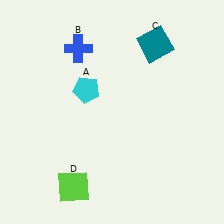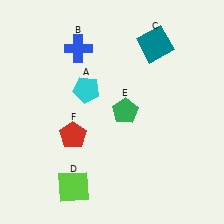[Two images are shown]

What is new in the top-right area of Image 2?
A green pentagon (E) was added in the top-right area of Image 2.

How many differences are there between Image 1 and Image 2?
There are 2 differences between the two images.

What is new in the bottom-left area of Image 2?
A red pentagon (F) was added in the bottom-left area of Image 2.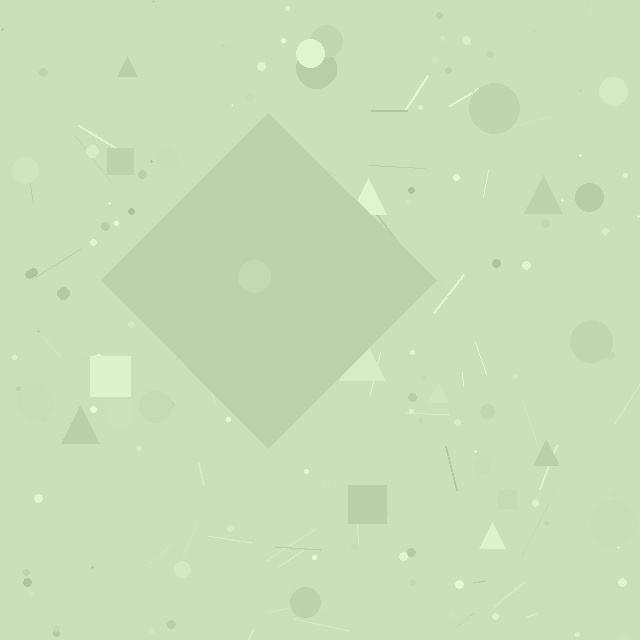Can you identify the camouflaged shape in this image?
The camouflaged shape is a diamond.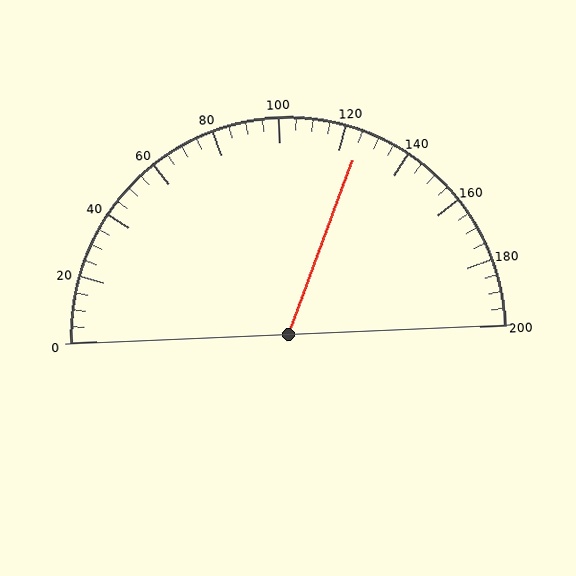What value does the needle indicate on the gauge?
The needle indicates approximately 125.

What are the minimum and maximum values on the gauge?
The gauge ranges from 0 to 200.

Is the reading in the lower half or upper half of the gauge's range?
The reading is in the upper half of the range (0 to 200).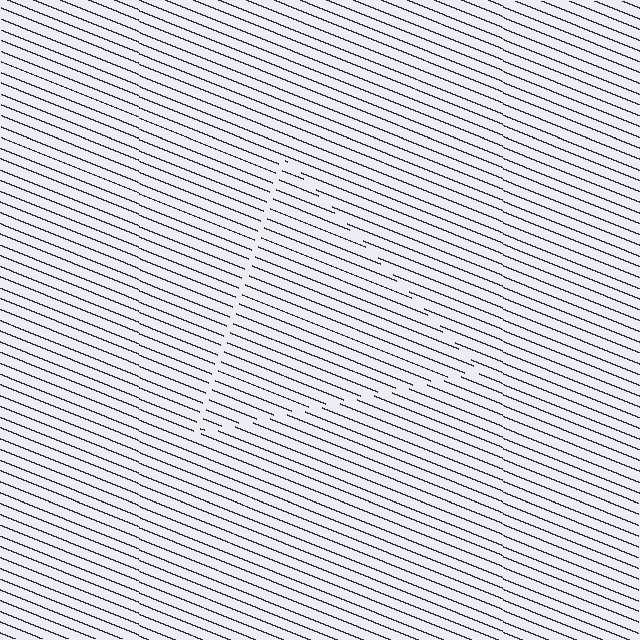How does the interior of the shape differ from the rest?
The interior of the shape contains the same grating, shifted by half a period — the contour is defined by the phase discontinuity where line-ends from the inner and outer gratings abut.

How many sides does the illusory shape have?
3 sides — the line-ends trace a triangle.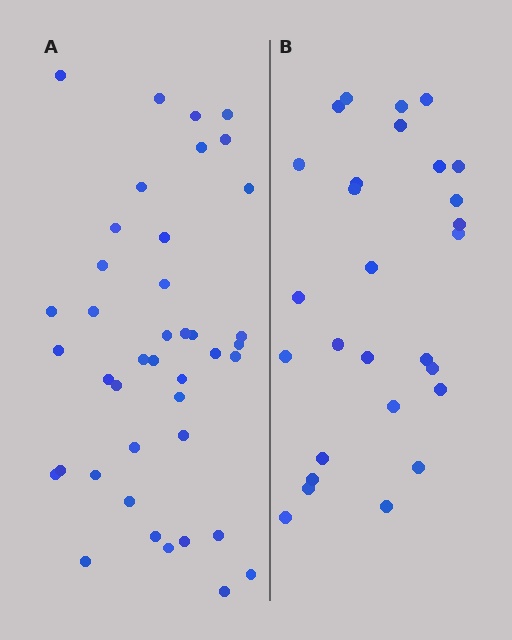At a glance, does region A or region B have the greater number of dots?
Region A (the left region) has more dots.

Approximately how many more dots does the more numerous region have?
Region A has approximately 15 more dots than region B.